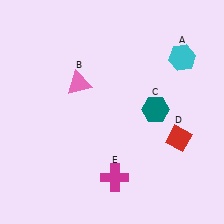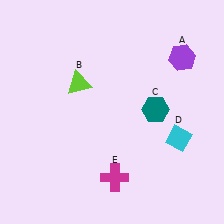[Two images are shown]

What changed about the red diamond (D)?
In Image 1, D is red. In Image 2, it changed to cyan.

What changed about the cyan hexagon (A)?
In Image 1, A is cyan. In Image 2, it changed to purple.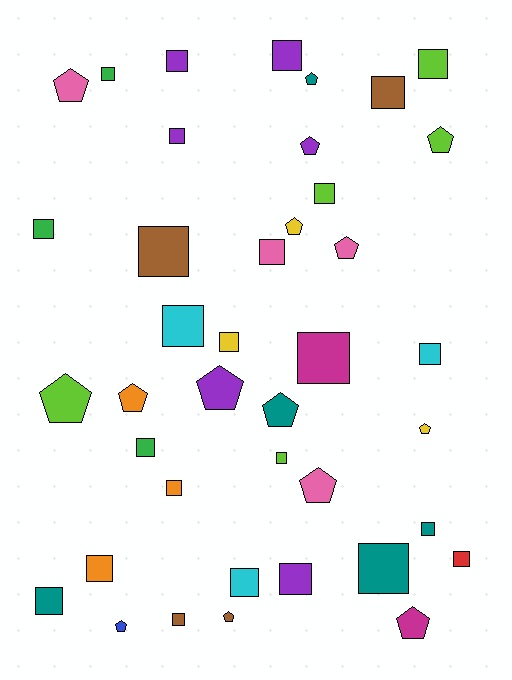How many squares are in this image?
There are 25 squares.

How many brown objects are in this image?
There are 4 brown objects.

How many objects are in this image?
There are 40 objects.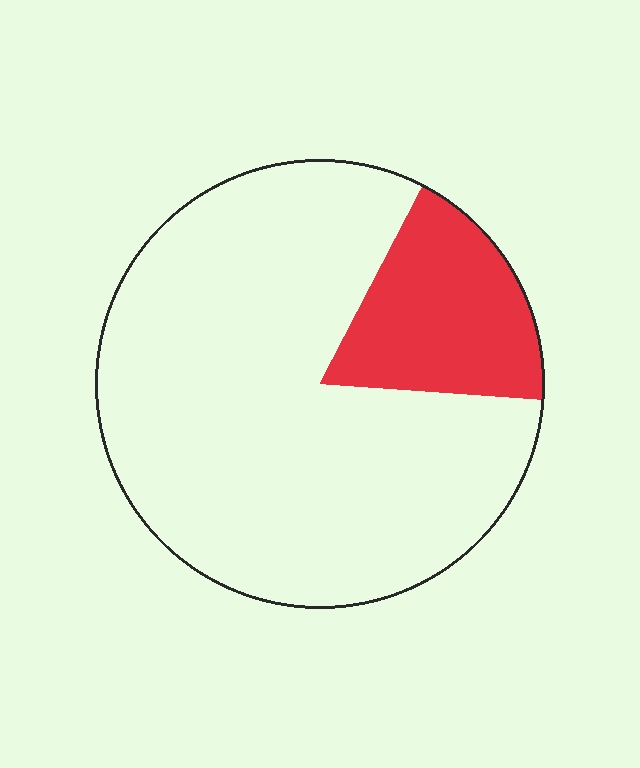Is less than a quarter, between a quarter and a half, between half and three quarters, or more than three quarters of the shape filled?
Less than a quarter.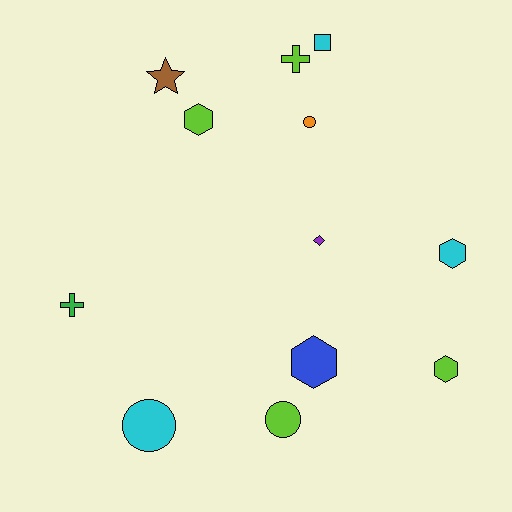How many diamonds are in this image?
There is 1 diamond.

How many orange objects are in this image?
There is 1 orange object.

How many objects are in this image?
There are 12 objects.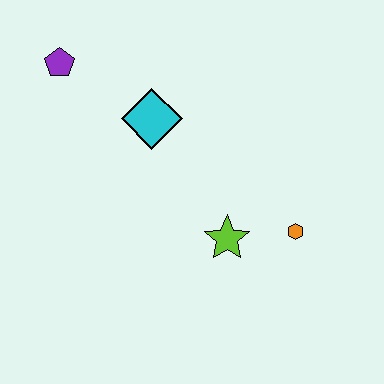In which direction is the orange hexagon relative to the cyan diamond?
The orange hexagon is to the right of the cyan diamond.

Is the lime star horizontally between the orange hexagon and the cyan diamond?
Yes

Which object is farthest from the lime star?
The purple pentagon is farthest from the lime star.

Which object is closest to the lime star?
The orange hexagon is closest to the lime star.